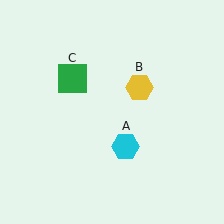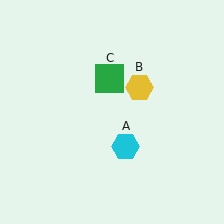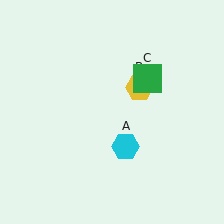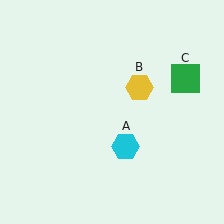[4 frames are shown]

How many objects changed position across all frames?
1 object changed position: green square (object C).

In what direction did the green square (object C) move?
The green square (object C) moved right.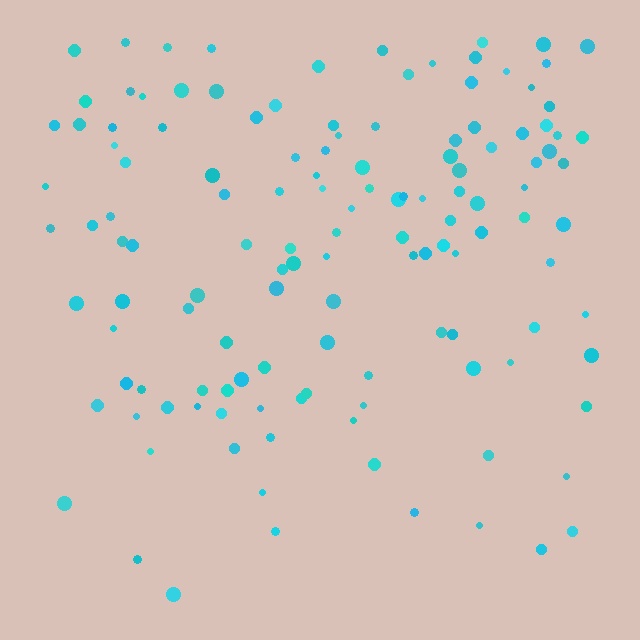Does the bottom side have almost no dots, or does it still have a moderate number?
Still a moderate number, just noticeably fewer than the top.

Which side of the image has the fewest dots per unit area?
The bottom.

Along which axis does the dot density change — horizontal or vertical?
Vertical.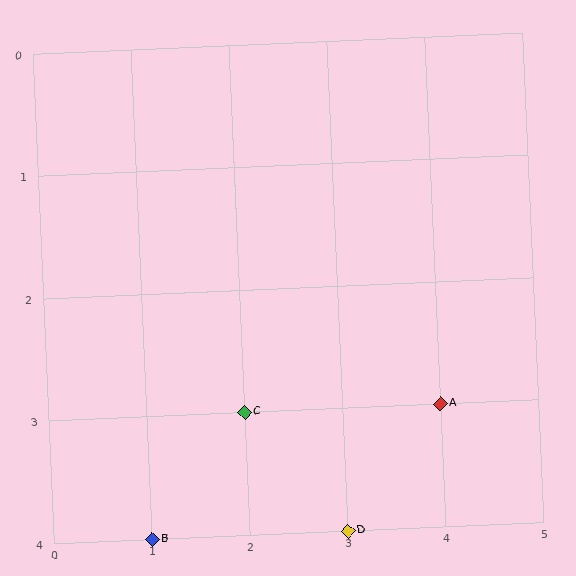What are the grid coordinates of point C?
Point C is at grid coordinates (2, 3).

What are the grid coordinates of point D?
Point D is at grid coordinates (3, 4).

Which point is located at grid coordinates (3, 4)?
Point D is at (3, 4).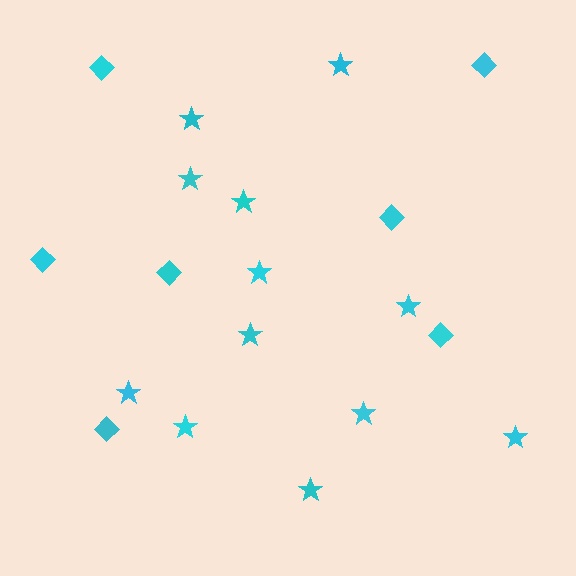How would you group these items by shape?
There are 2 groups: one group of diamonds (7) and one group of stars (12).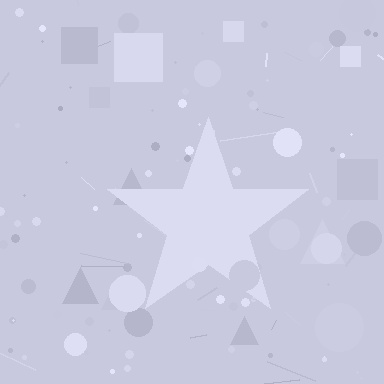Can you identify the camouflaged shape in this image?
The camouflaged shape is a star.